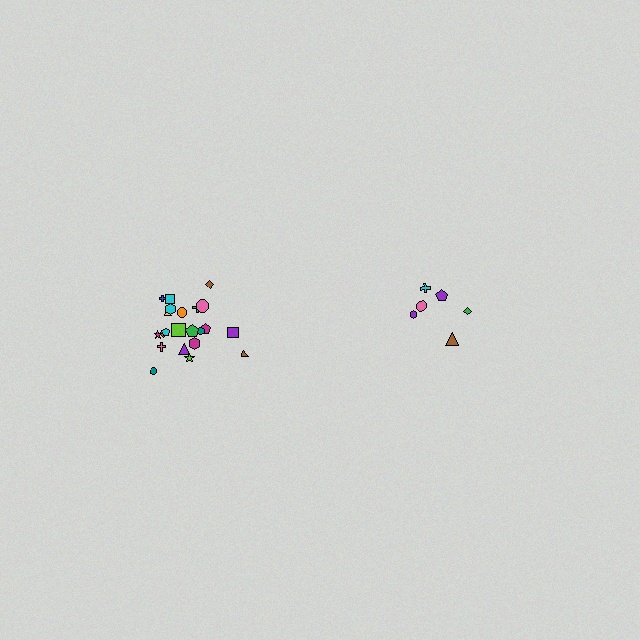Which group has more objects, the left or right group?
The left group.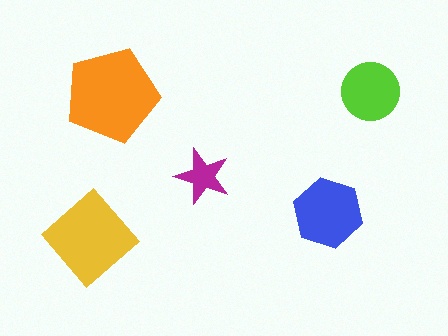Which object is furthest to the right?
The lime circle is rightmost.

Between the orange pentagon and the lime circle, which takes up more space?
The orange pentagon.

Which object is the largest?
The orange pentagon.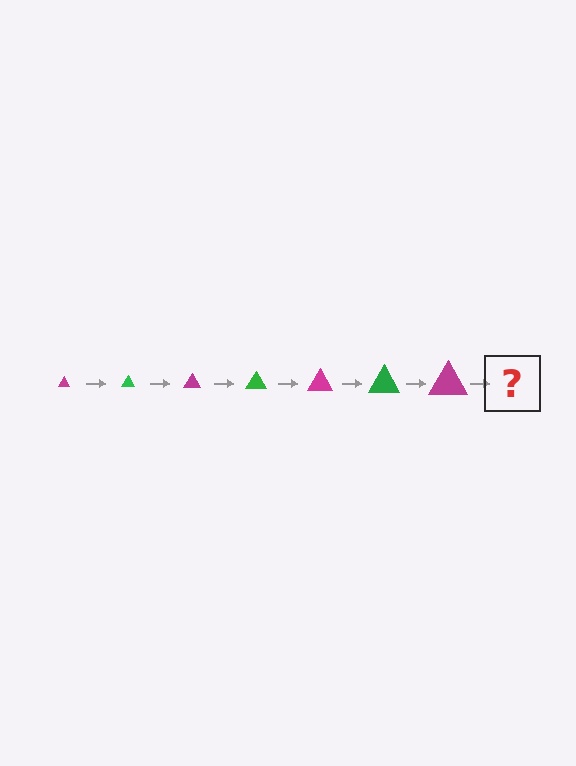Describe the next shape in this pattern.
It should be a green triangle, larger than the previous one.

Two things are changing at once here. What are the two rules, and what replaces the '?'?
The two rules are that the triangle grows larger each step and the color cycles through magenta and green. The '?' should be a green triangle, larger than the previous one.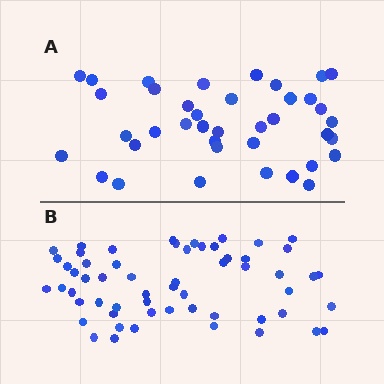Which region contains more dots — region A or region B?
Region B (the bottom region) has more dots.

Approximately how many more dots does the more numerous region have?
Region B has approximately 20 more dots than region A.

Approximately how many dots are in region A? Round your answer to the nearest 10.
About 40 dots. (The exact count is 39, which rounds to 40.)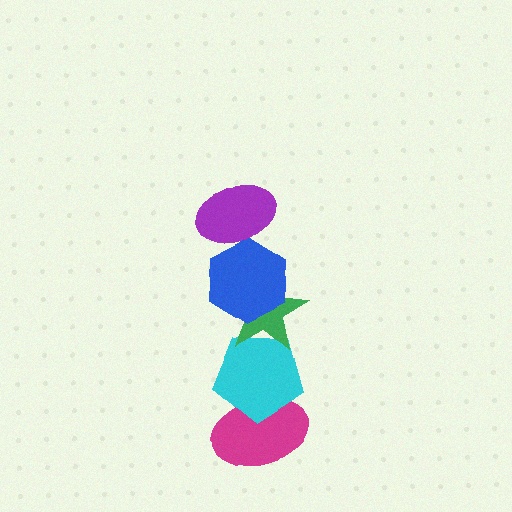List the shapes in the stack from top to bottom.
From top to bottom: the purple ellipse, the blue hexagon, the green star, the cyan pentagon, the magenta ellipse.